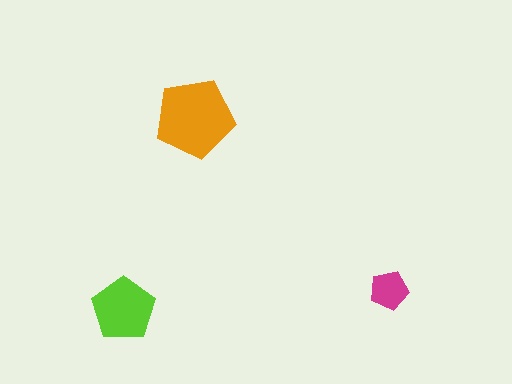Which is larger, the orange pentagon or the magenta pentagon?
The orange one.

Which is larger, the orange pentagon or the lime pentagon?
The orange one.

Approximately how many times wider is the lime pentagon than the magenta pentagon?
About 1.5 times wider.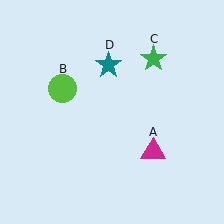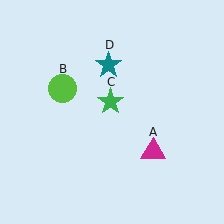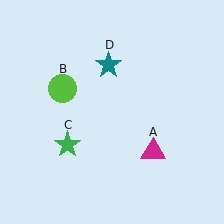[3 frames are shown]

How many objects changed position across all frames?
1 object changed position: green star (object C).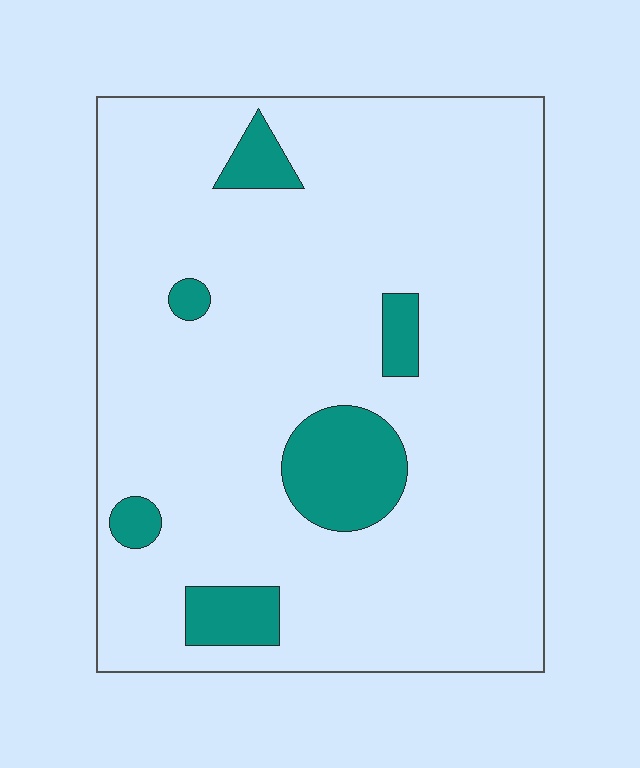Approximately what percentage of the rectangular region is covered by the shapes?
Approximately 10%.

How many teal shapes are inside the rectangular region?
6.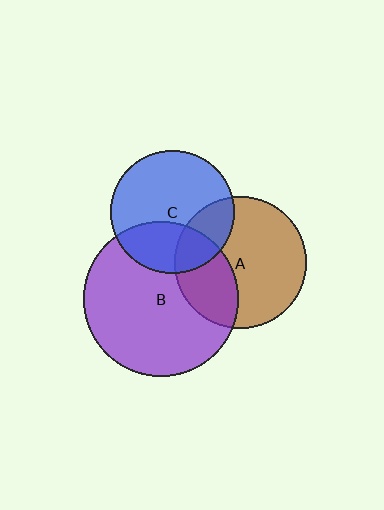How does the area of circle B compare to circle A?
Approximately 1.4 times.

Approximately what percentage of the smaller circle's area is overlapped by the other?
Approximately 30%.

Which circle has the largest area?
Circle B (purple).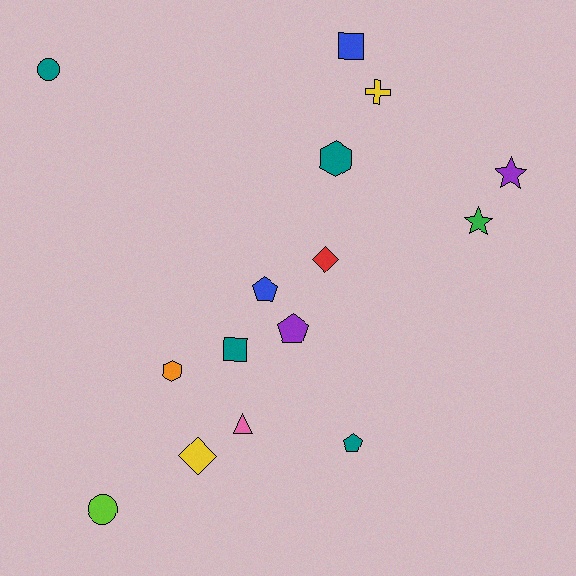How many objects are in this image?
There are 15 objects.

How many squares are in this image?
There are 2 squares.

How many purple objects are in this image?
There are 2 purple objects.